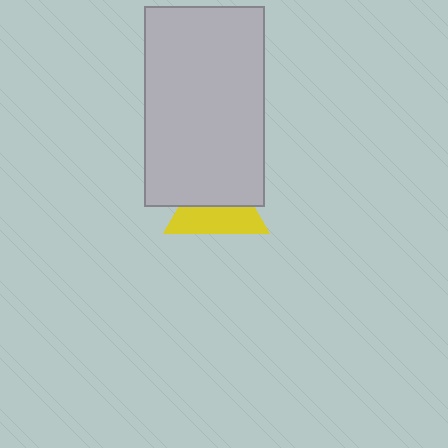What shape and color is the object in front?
The object in front is a light gray rectangle.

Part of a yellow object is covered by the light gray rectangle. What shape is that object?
It is a triangle.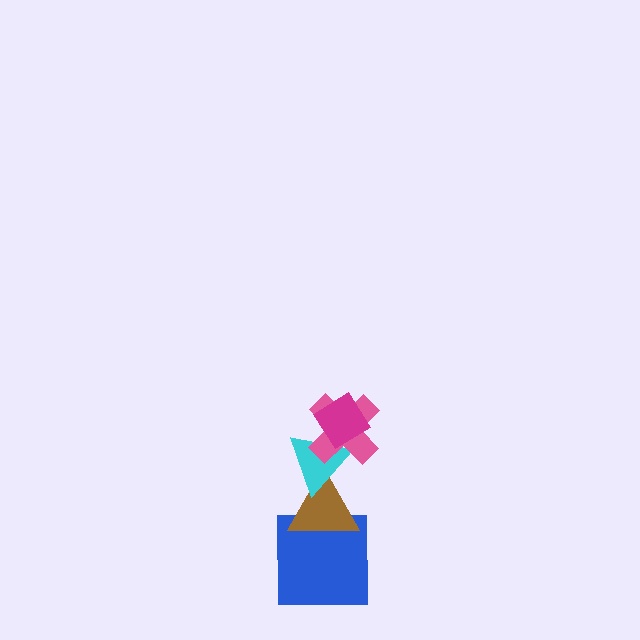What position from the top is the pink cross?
The pink cross is 2nd from the top.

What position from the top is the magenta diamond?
The magenta diamond is 1st from the top.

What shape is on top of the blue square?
The brown triangle is on top of the blue square.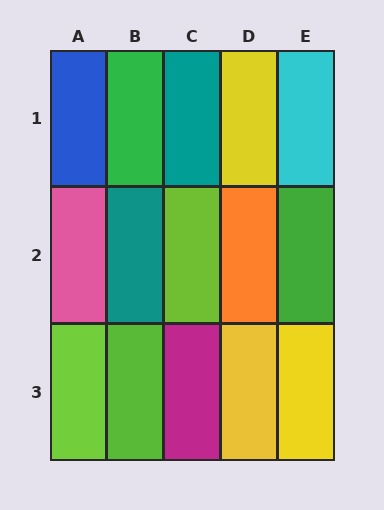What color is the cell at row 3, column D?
Yellow.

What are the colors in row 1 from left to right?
Blue, green, teal, yellow, cyan.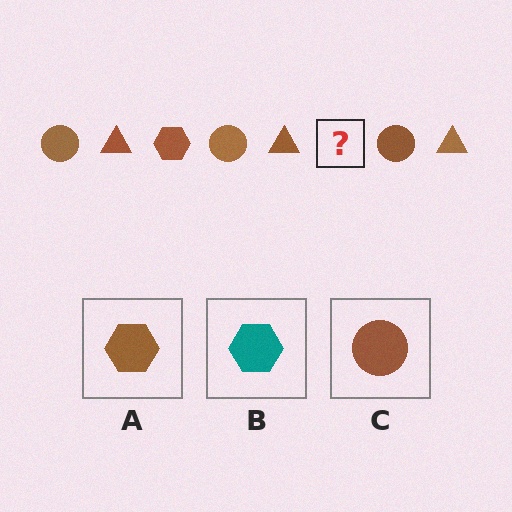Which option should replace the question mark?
Option A.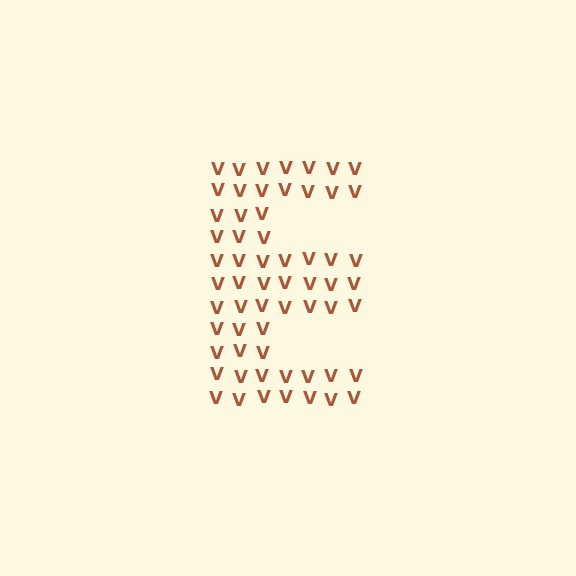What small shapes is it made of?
It is made of small letter V's.